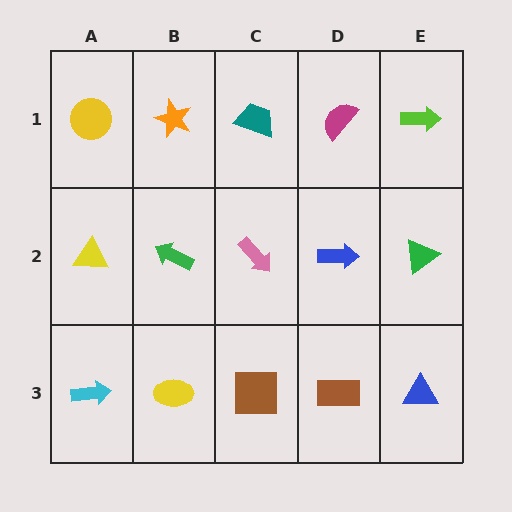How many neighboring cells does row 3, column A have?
2.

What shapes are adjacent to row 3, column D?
A blue arrow (row 2, column D), a brown square (row 3, column C), a blue triangle (row 3, column E).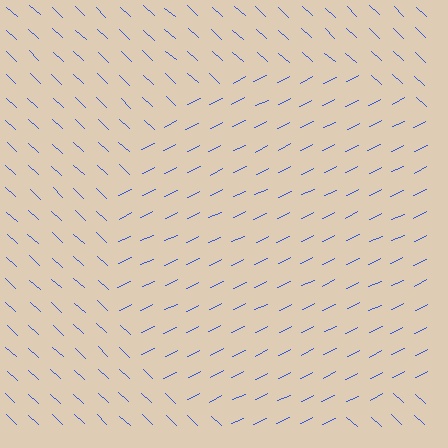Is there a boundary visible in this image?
Yes, there is a texture boundary formed by a change in line orientation.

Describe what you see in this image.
The image is filled with small blue line segments. A circle region in the image has lines oriented differently from the surrounding lines, creating a visible texture boundary.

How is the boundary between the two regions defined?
The boundary is defined purely by a change in line orientation (approximately 68 degrees difference). All lines are the same color and thickness.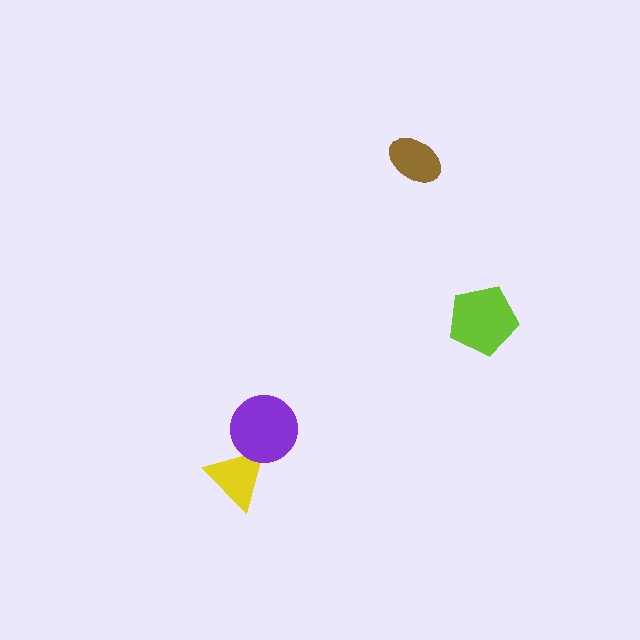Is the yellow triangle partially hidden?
Yes, it is partially covered by another shape.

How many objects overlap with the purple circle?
1 object overlaps with the purple circle.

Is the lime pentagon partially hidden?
No, no other shape covers it.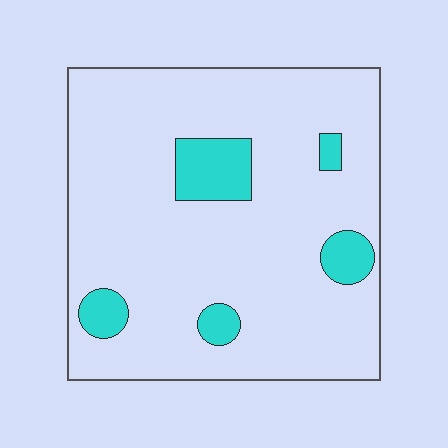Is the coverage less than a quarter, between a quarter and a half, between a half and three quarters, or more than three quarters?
Less than a quarter.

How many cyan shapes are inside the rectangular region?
5.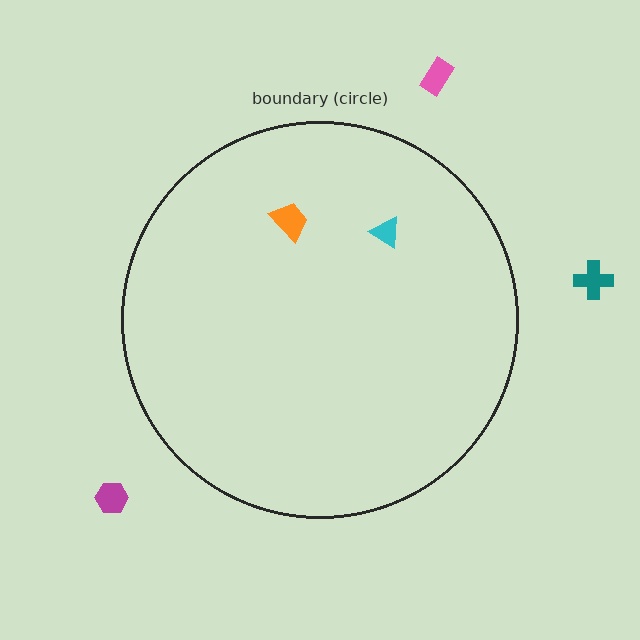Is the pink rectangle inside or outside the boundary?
Outside.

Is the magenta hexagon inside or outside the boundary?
Outside.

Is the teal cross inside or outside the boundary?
Outside.